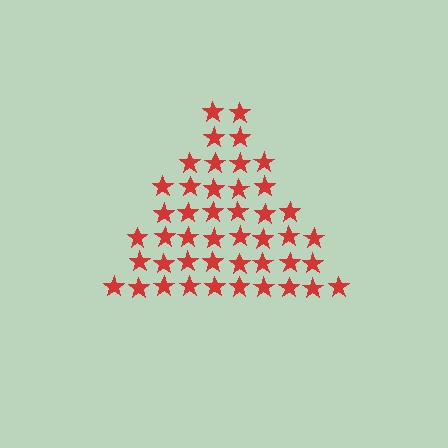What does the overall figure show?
The overall figure shows a triangle.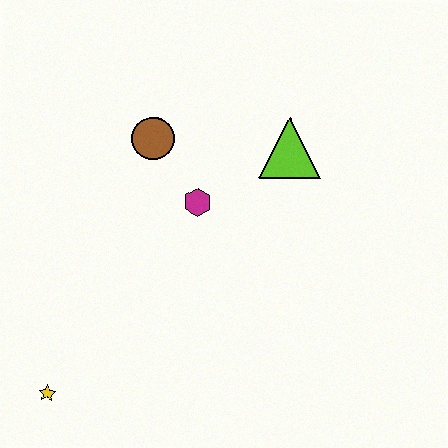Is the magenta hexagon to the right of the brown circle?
Yes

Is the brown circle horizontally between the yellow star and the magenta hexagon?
Yes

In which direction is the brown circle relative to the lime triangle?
The brown circle is to the left of the lime triangle.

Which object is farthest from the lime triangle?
The yellow star is farthest from the lime triangle.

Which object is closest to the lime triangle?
The magenta hexagon is closest to the lime triangle.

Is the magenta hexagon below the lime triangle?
Yes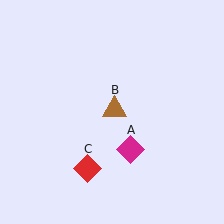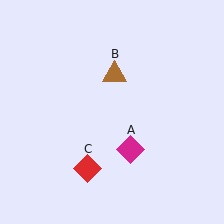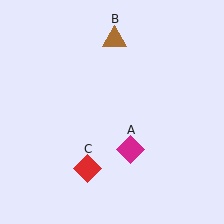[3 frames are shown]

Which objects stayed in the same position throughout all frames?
Magenta diamond (object A) and red diamond (object C) remained stationary.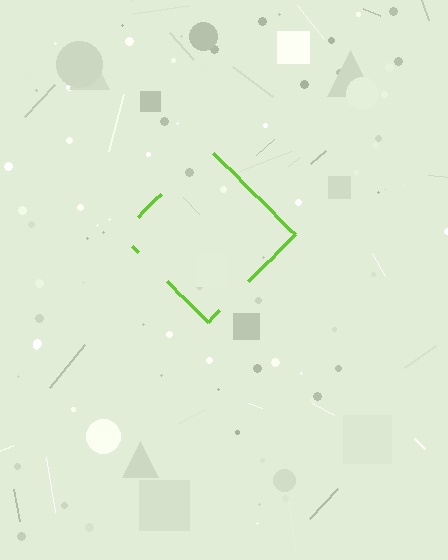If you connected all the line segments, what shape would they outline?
They would outline a diamond.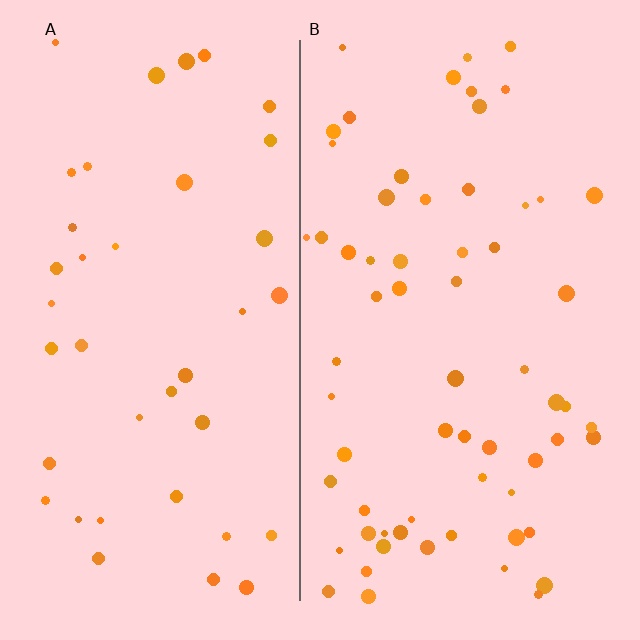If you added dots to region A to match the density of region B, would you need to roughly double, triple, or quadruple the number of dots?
Approximately double.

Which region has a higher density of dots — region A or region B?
B (the right).